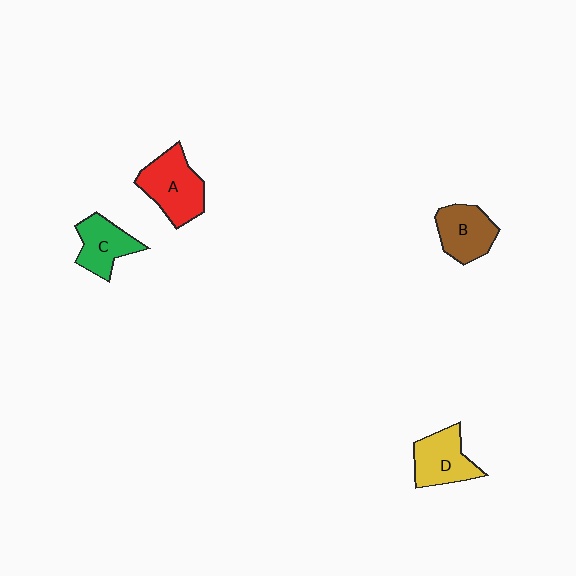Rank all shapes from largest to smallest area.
From largest to smallest: A (red), D (yellow), B (brown), C (green).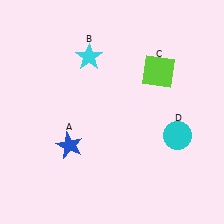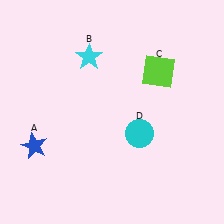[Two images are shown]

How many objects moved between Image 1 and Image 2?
2 objects moved between the two images.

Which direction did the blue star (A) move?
The blue star (A) moved left.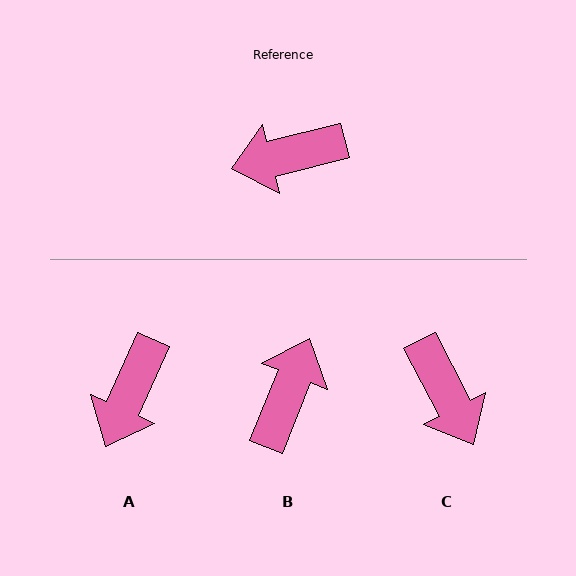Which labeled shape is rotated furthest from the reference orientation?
B, about 126 degrees away.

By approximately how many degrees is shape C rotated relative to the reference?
Approximately 104 degrees counter-clockwise.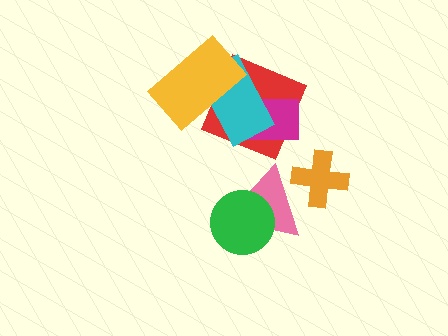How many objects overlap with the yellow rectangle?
2 objects overlap with the yellow rectangle.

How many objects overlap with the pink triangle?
2 objects overlap with the pink triangle.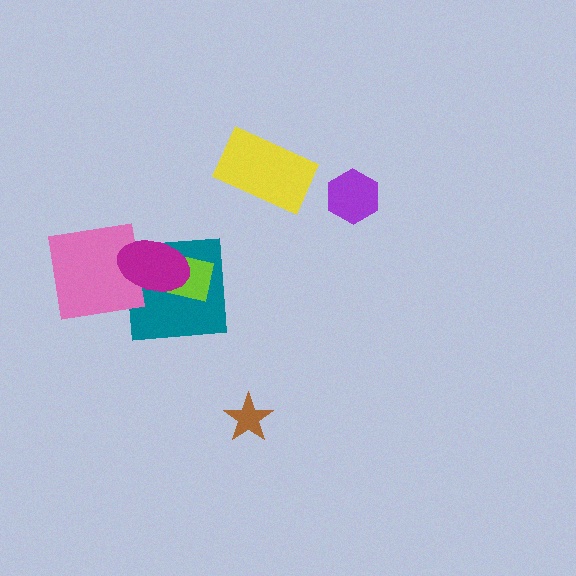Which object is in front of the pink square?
The magenta ellipse is in front of the pink square.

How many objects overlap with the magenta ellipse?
3 objects overlap with the magenta ellipse.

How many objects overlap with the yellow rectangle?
0 objects overlap with the yellow rectangle.